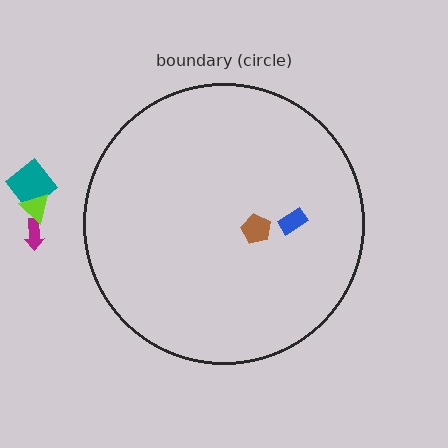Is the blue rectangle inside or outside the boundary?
Inside.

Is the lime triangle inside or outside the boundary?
Outside.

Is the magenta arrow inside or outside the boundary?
Outside.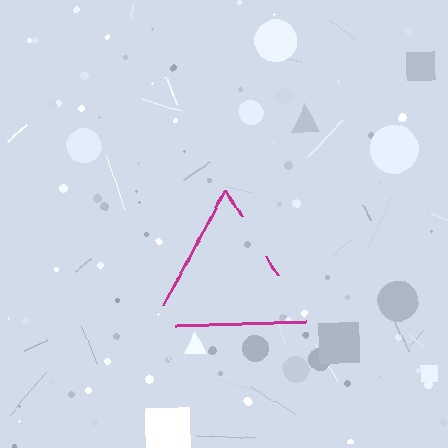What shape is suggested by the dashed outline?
The dashed outline suggests a triangle.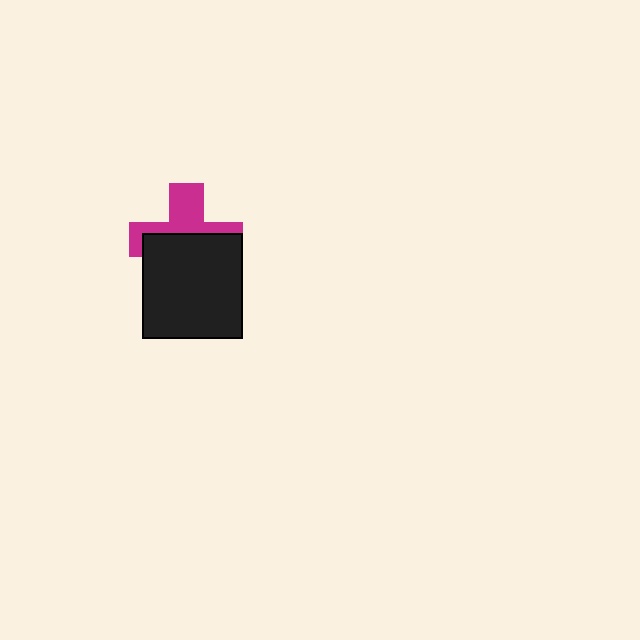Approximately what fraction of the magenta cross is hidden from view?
Roughly 56% of the magenta cross is hidden behind the black rectangle.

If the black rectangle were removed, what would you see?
You would see the complete magenta cross.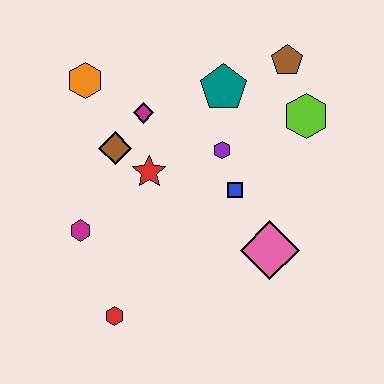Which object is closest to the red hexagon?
The magenta hexagon is closest to the red hexagon.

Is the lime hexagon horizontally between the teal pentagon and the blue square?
No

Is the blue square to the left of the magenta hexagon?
No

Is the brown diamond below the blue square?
No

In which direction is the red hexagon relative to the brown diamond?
The red hexagon is below the brown diamond.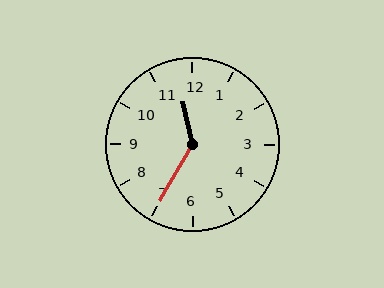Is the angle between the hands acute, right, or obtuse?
It is obtuse.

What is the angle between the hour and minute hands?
Approximately 138 degrees.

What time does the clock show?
11:35.